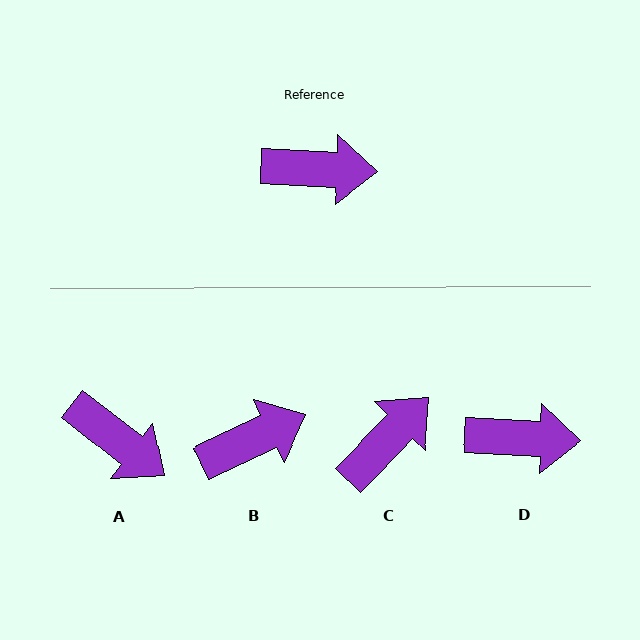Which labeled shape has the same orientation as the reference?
D.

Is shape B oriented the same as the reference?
No, it is off by about 28 degrees.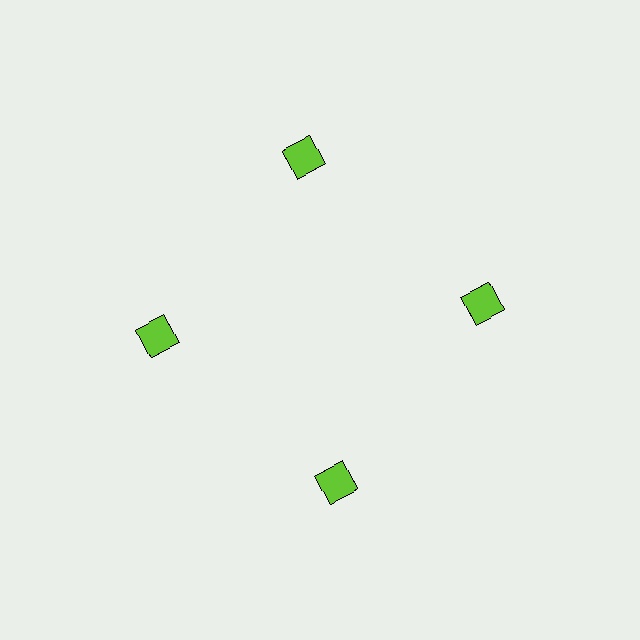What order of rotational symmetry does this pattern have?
This pattern has 4-fold rotational symmetry.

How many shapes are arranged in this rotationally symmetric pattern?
There are 4 shapes, arranged in 4 groups of 1.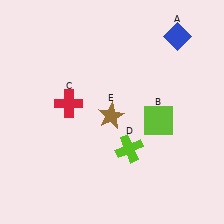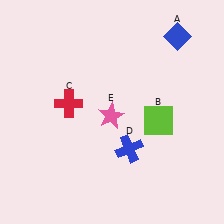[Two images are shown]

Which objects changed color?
D changed from lime to blue. E changed from brown to pink.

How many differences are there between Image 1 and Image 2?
There are 2 differences between the two images.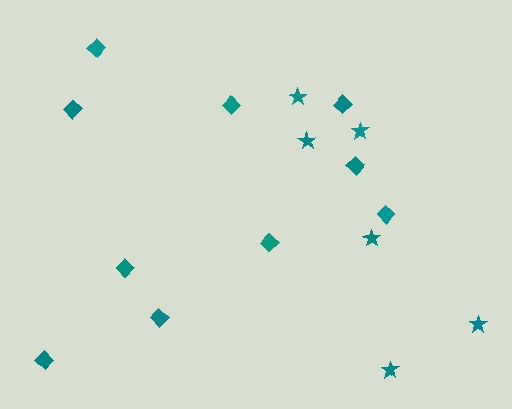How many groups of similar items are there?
There are 2 groups: one group of diamonds (10) and one group of stars (6).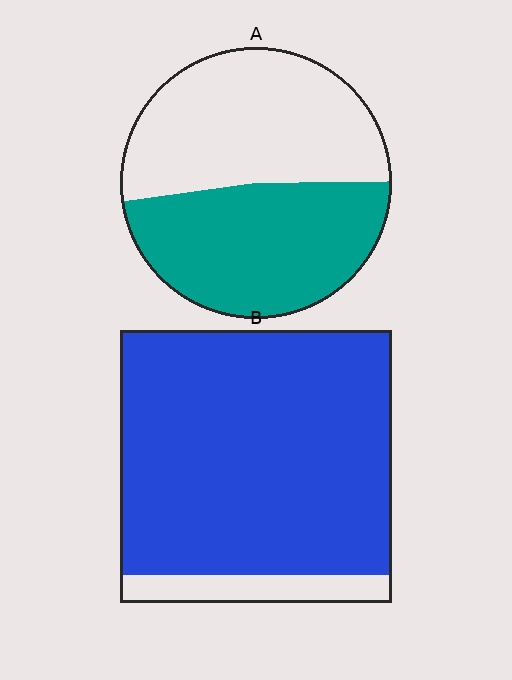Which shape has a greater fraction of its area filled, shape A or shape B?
Shape B.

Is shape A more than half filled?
Roughly half.